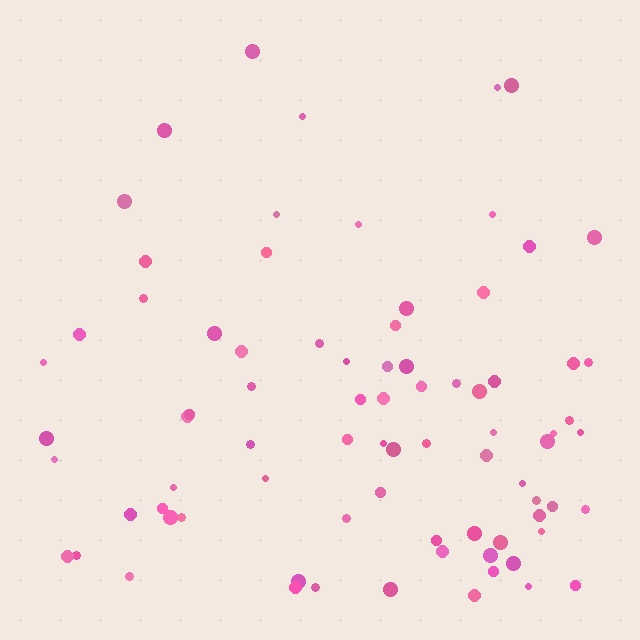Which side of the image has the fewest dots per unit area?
The top.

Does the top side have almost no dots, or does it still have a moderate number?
Still a moderate number, just noticeably fewer than the bottom.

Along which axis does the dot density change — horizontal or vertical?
Vertical.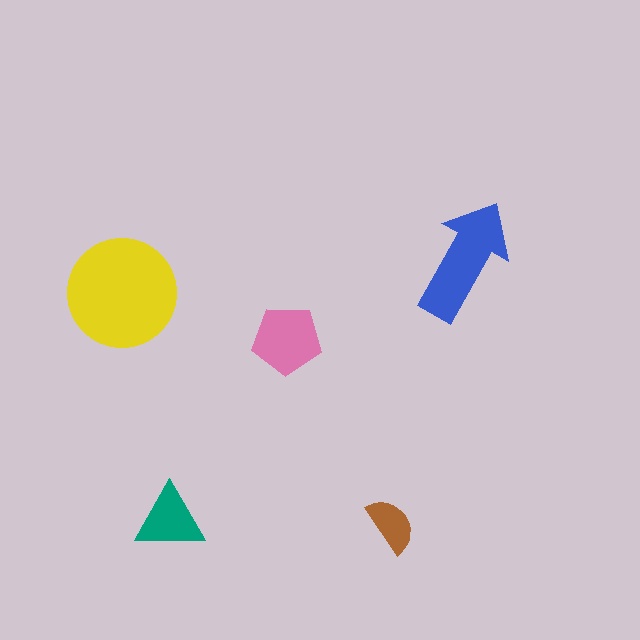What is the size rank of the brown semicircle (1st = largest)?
5th.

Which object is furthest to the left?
The yellow circle is leftmost.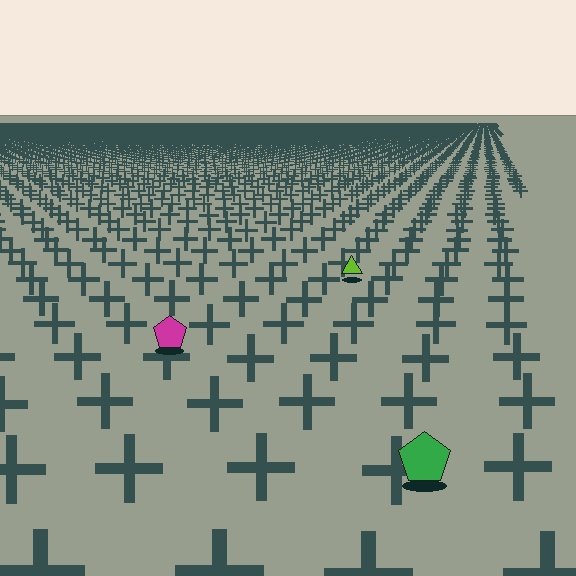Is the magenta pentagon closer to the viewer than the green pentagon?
No. The green pentagon is closer — you can tell from the texture gradient: the ground texture is coarser near it.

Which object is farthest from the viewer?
The lime triangle is farthest from the viewer. It appears smaller and the ground texture around it is denser.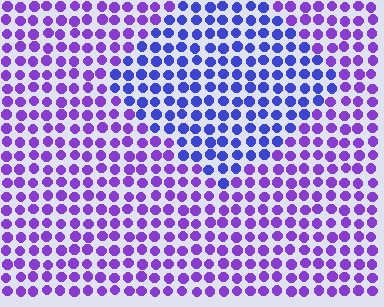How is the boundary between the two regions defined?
The boundary is defined purely by a slight shift in hue (about 35 degrees). Spacing, size, and orientation are identical on both sides.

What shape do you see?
I see a diamond.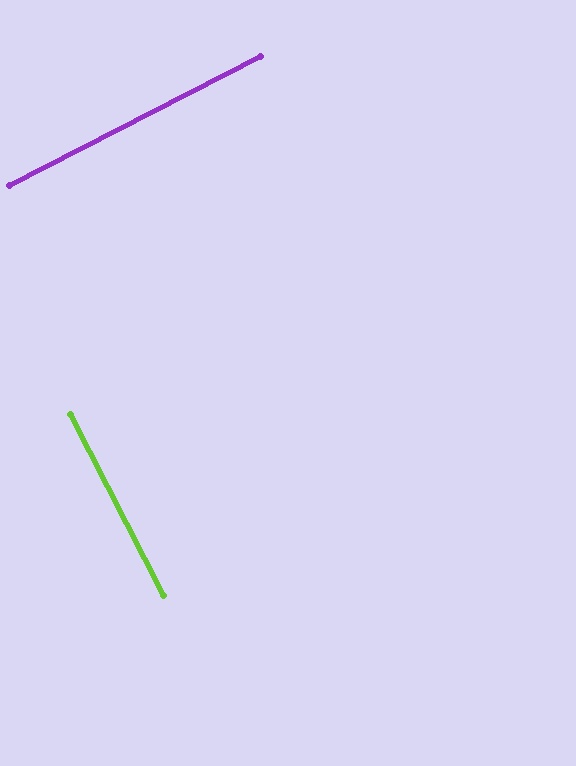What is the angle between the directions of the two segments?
Approximately 90 degrees.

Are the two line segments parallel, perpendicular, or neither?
Perpendicular — they meet at approximately 90°.